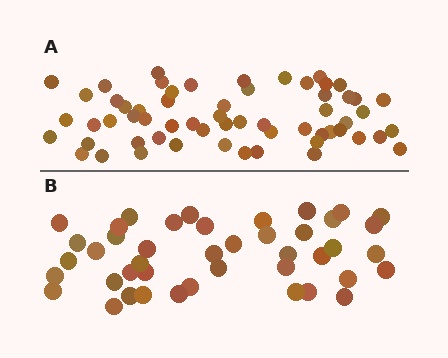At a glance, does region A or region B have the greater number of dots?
Region A (the top region) has more dots.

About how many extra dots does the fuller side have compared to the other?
Region A has approximately 15 more dots than region B.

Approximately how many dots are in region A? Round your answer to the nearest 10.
About 60 dots.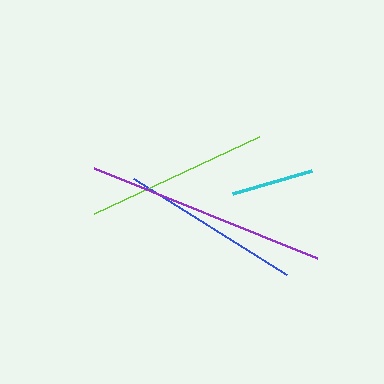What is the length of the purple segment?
The purple segment is approximately 241 pixels long.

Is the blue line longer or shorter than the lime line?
The lime line is longer than the blue line.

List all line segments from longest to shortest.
From longest to shortest: purple, lime, blue, cyan.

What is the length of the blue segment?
The blue segment is approximately 181 pixels long.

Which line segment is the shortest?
The cyan line is the shortest at approximately 82 pixels.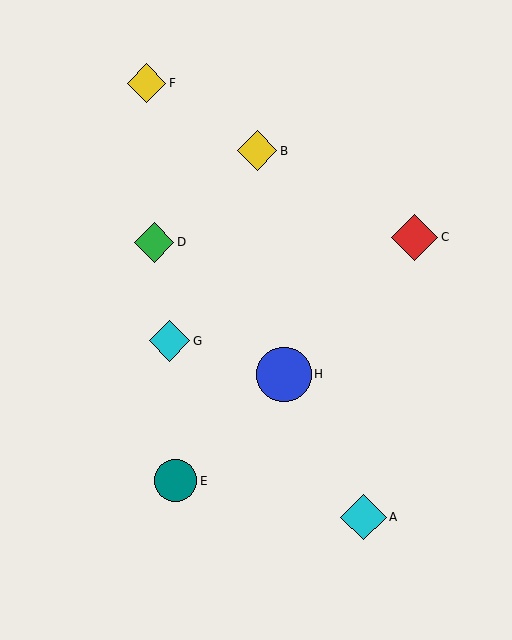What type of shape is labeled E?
Shape E is a teal circle.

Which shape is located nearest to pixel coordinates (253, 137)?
The yellow diamond (labeled B) at (257, 151) is nearest to that location.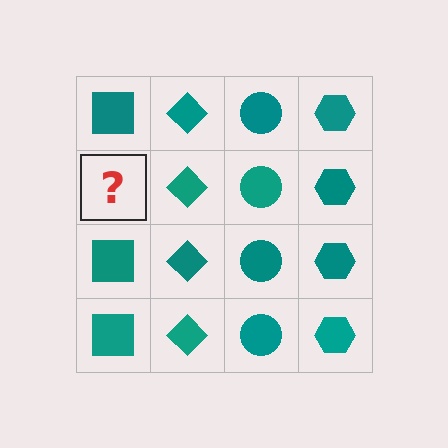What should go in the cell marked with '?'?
The missing cell should contain a teal square.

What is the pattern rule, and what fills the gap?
The rule is that each column has a consistent shape. The gap should be filled with a teal square.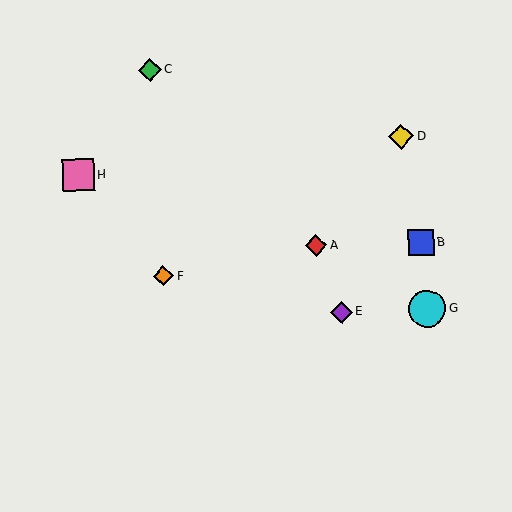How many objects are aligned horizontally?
2 objects (E, G) are aligned horizontally.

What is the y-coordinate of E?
Object E is at y≈312.